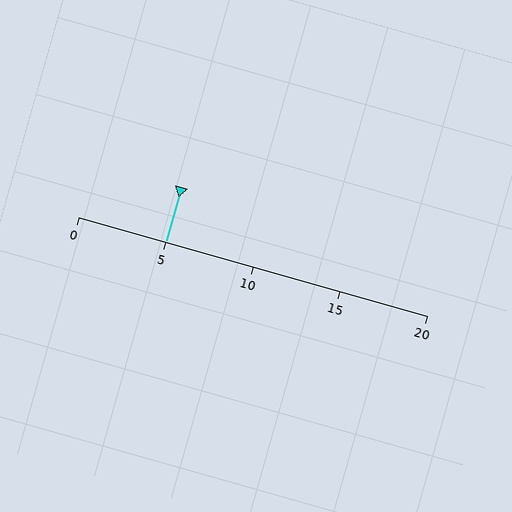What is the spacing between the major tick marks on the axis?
The major ticks are spaced 5 apart.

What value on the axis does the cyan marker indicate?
The marker indicates approximately 5.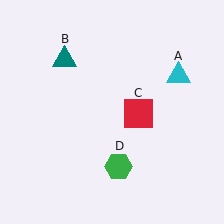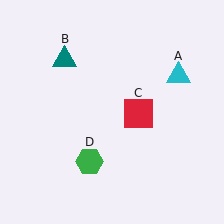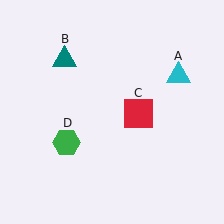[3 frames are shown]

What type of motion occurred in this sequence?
The green hexagon (object D) rotated clockwise around the center of the scene.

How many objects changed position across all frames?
1 object changed position: green hexagon (object D).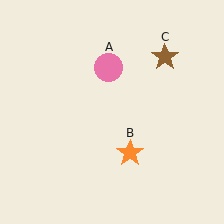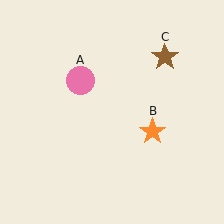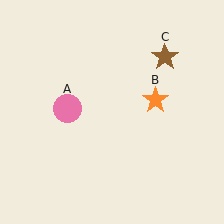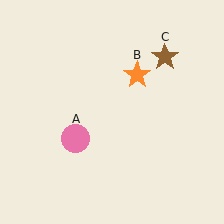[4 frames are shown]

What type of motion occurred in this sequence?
The pink circle (object A), orange star (object B) rotated counterclockwise around the center of the scene.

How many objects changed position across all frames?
2 objects changed position: pink circle (object A), orange star (object B).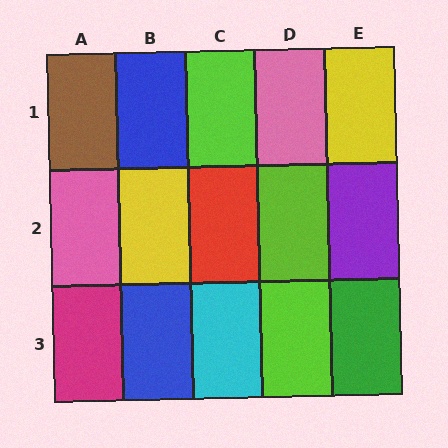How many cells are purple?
1 cell is purple.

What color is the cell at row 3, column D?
Lime.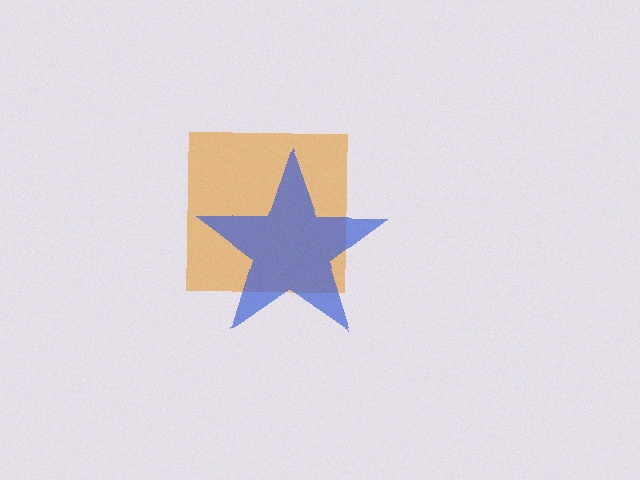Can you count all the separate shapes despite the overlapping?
Yes, there are 2 separate shapes.